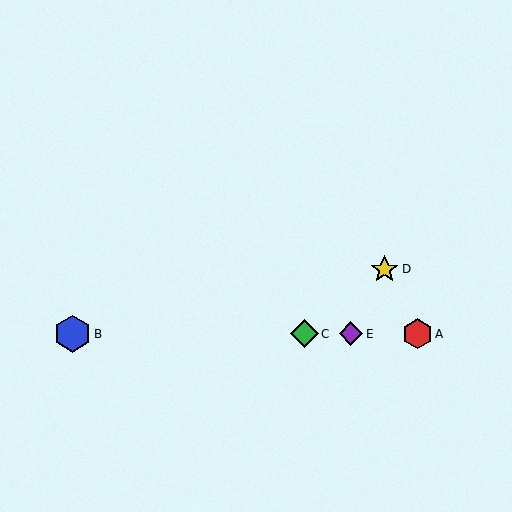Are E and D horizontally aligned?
No, E is at y≈334 and D is at y≈269.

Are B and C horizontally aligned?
Yes, both are at y≈334.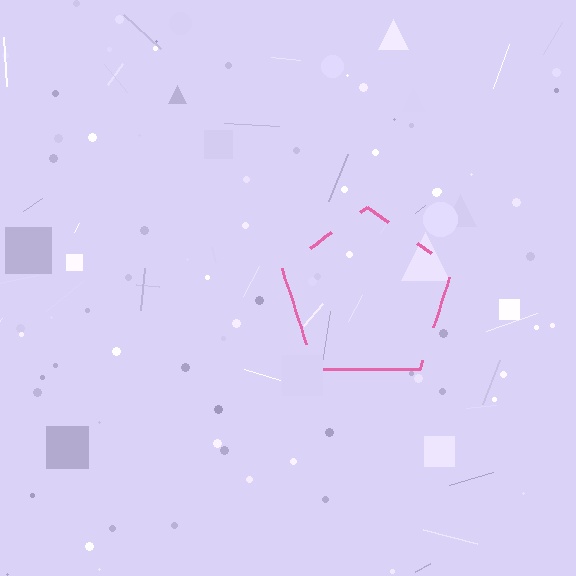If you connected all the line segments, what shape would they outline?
They would outline a pentagon.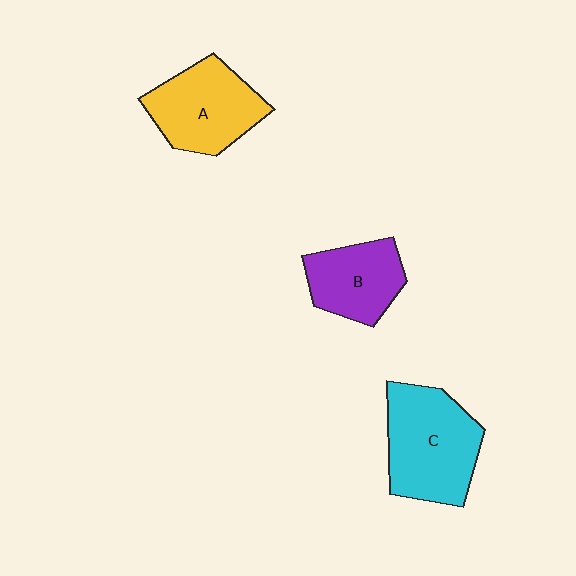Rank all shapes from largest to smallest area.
From largest to smallest: C (cyan), A (yellow), B (purple).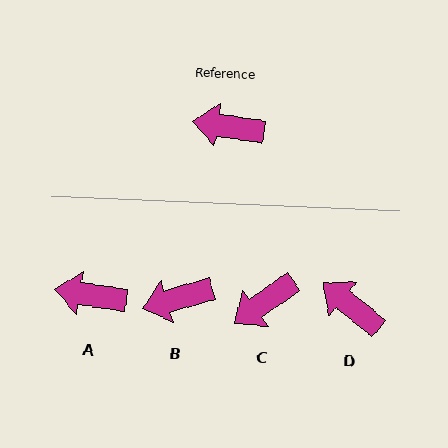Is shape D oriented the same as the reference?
No, it is off by about 30 degrees.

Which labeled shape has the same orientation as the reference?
A.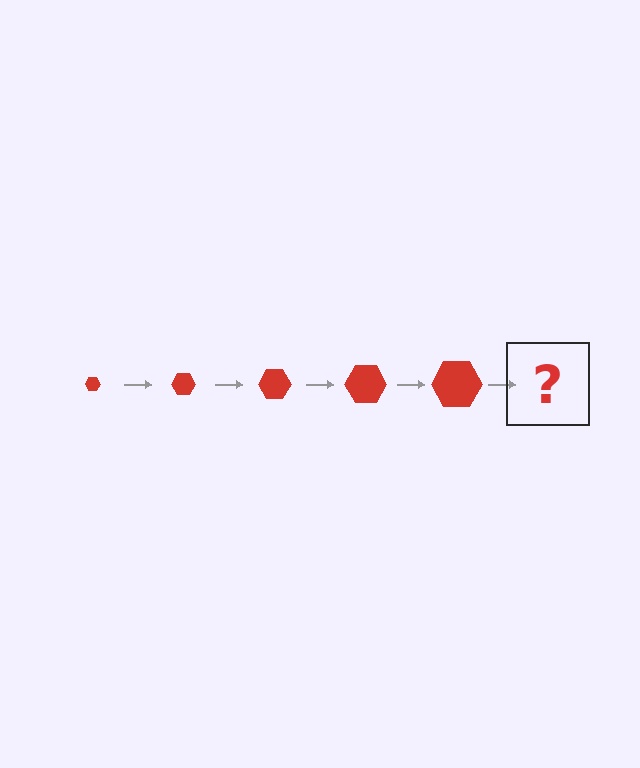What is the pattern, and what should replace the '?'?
The pattern is that the hexagon gets progressively larger each step. The '?' should be a red hexagon, larger than the previous one.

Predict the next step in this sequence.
The next step is a red hexagon, larger than the previous one.